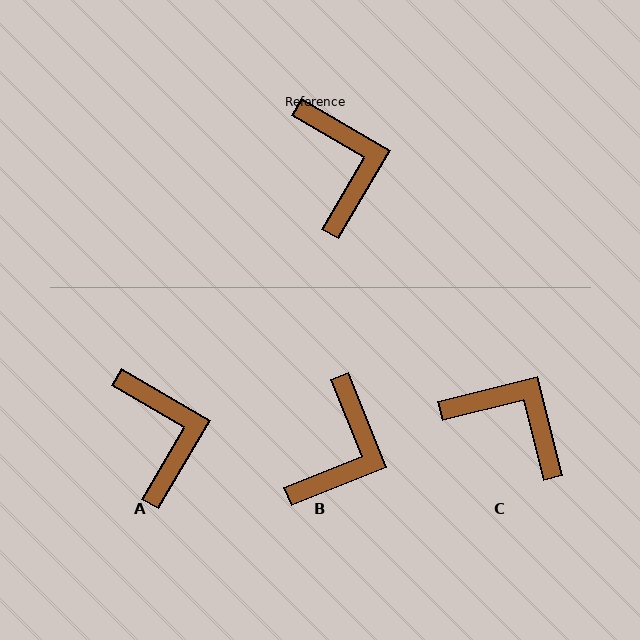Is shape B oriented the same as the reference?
No, it is off by about 38 degrees.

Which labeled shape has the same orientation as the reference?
A.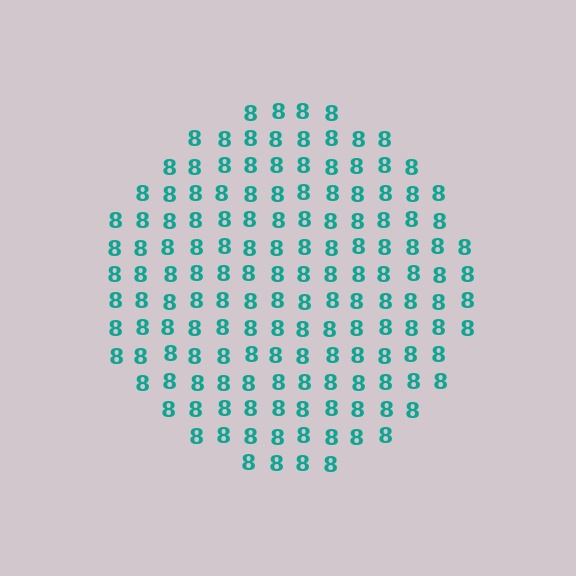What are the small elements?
The small elements are digit 8's.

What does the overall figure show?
The overall figure shows a circle.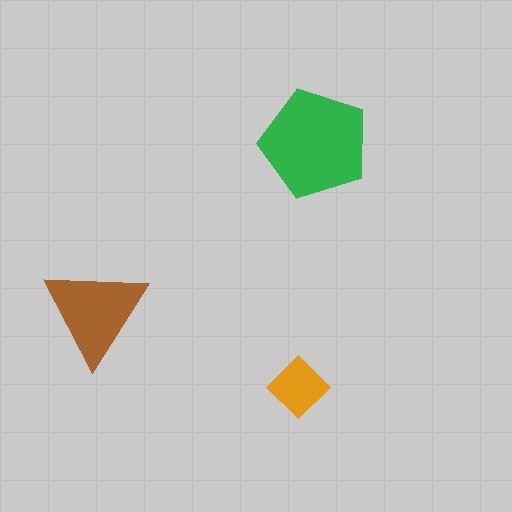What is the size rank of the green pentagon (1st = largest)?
1st.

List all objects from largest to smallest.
The green pentagon, the brown triangle, the orange diamond.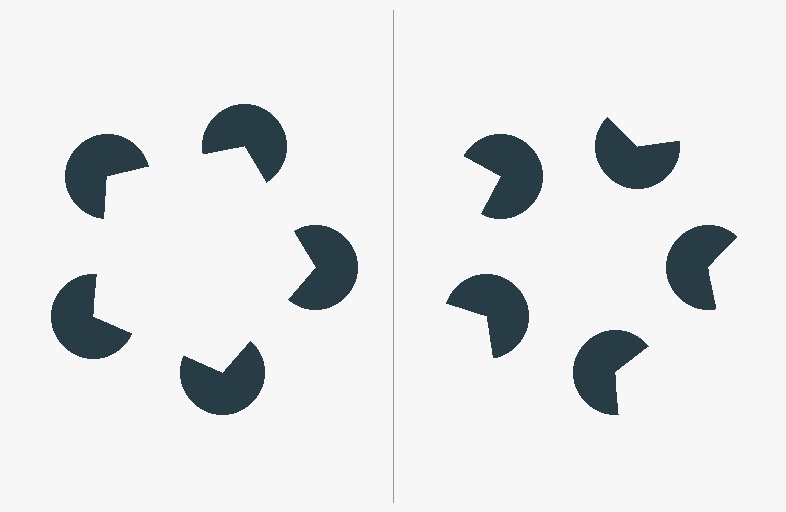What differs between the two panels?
The pac-man discs are positioned identically on both sides; only the wedge orientations differ. On the left they align to a pentagon; on the right they are misaligned.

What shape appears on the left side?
An illusory pentagon.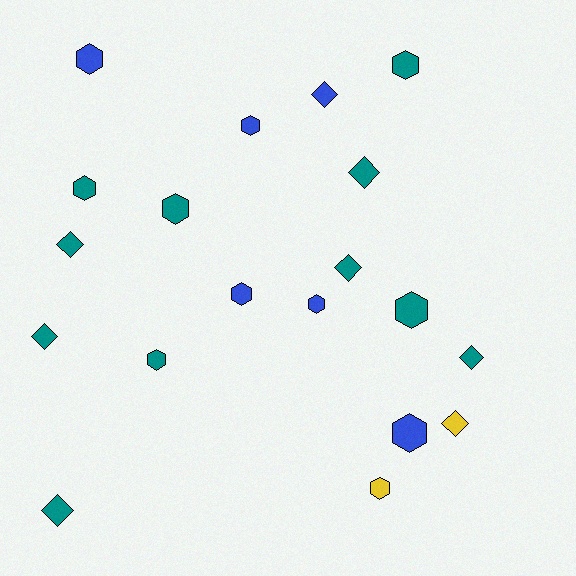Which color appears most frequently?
Teal, with 11 objects.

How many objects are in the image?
There are 19 objects.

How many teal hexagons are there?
There are 5 teal hexagons.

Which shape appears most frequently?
Hexagon, with 11 objects.